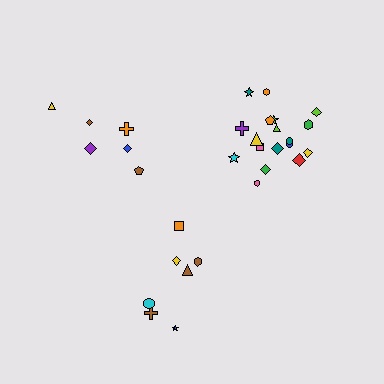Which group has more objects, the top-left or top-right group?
The top-right group.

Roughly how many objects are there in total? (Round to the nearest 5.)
Roughly 30 objects in total.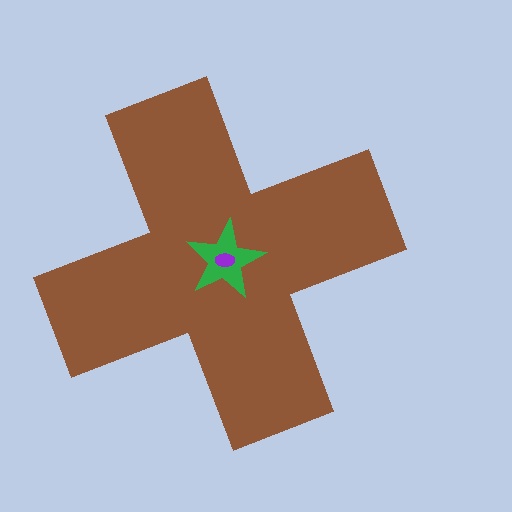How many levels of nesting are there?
3.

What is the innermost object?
The purple ellipse.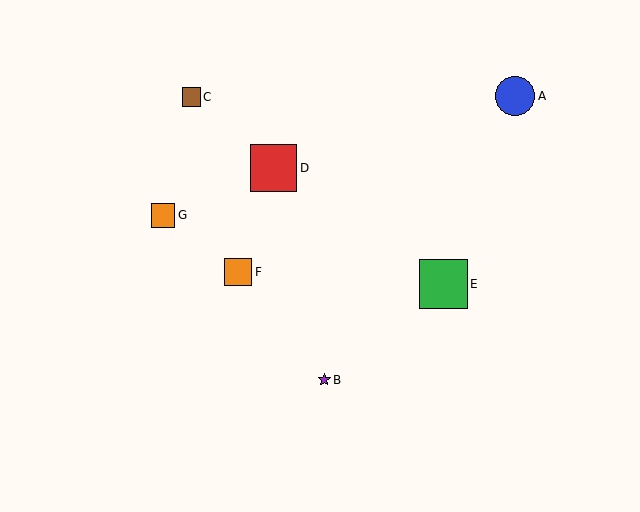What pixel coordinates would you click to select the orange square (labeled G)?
Click at (163, 215) to select the orange square G.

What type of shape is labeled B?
Shape B is a purple star.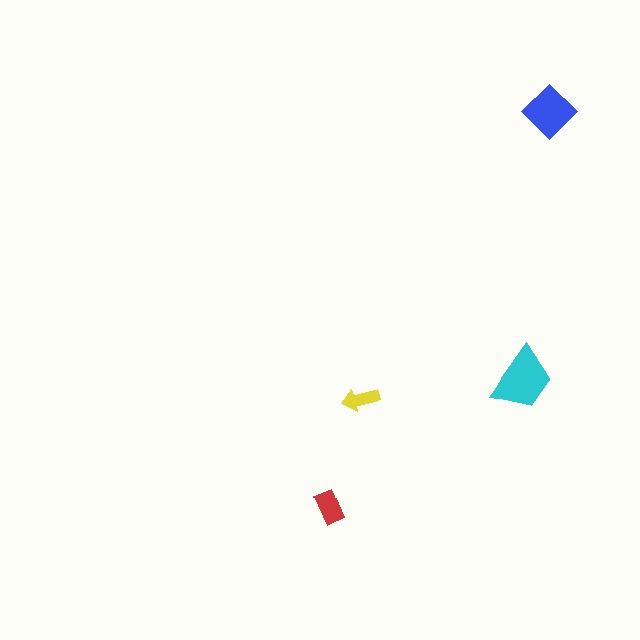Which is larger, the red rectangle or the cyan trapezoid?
The cyan trapezoid.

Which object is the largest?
The cyan trapezoid.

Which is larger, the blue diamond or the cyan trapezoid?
The cyan trapezoid.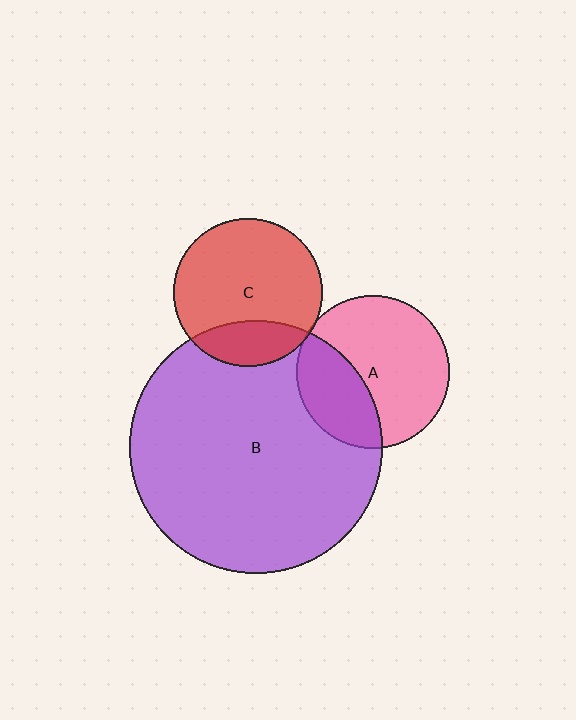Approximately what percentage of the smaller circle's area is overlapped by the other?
Approximately 20%.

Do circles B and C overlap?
Yes.